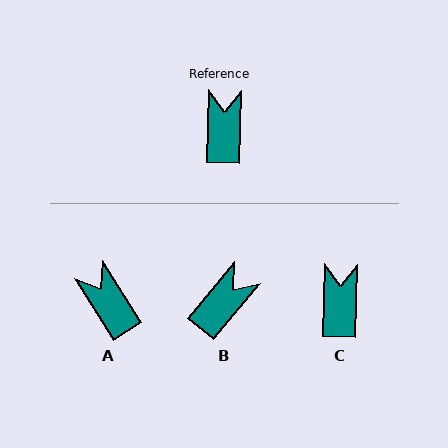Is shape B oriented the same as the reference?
No, it is off by about 39 degrees.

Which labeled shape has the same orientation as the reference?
C.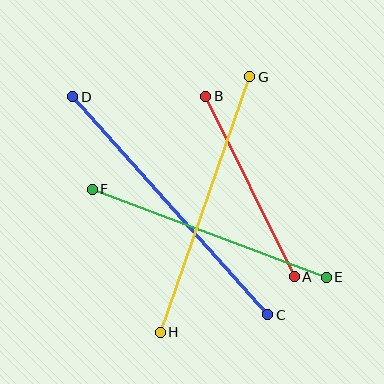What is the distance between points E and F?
The distance is approximately 250 pixels.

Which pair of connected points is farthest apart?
Points C and D are farthest apart.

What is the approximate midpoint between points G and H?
The midpoint is at approximately (205, 204) pixels.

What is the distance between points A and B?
The distance is approximately 201 pixels.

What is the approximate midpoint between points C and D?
The midpoint is at approximately (170, 206) pixels.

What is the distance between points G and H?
The distance is approximately 271 pixels.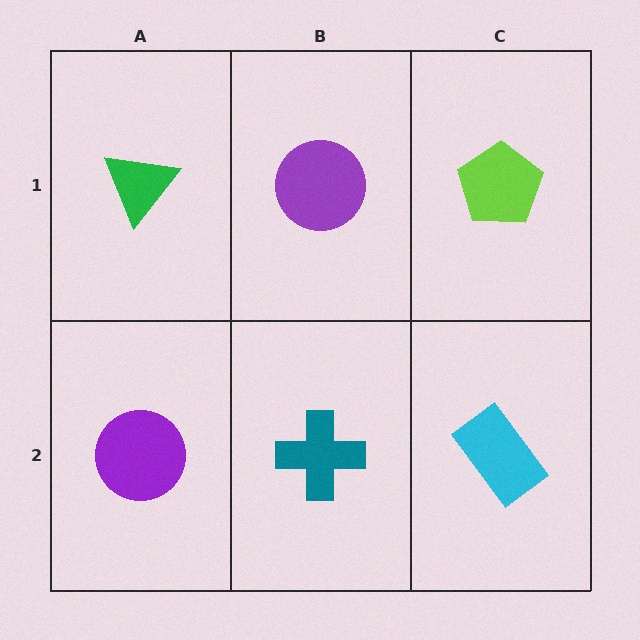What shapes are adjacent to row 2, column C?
A lime pentagon (row 1, column C), a teal cross (row 2, column B).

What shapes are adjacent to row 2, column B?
A purple circle (row 1, column B), a purple circle (row 2, column A), a cyan rectangle (row 2, column C).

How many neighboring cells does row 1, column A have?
2.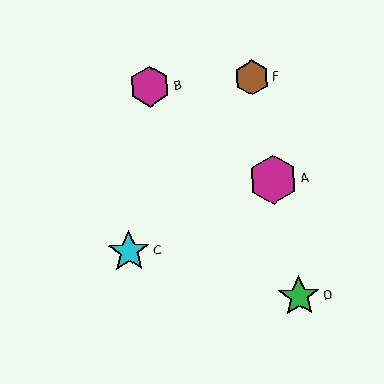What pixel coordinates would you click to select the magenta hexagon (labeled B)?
Click at (150, 86) to select the magenta hexagon B.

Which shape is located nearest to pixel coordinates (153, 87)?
The magenta hexagon (labeled B) at (150, 86) is nearest to that location.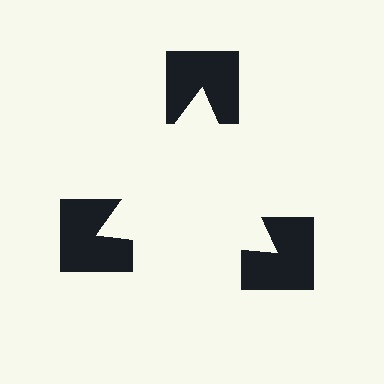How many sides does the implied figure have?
3 sides.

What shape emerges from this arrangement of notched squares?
An illusory triangle — its edges are inferred from the aligned wedge cuts in the notched squares, not physically drawn.